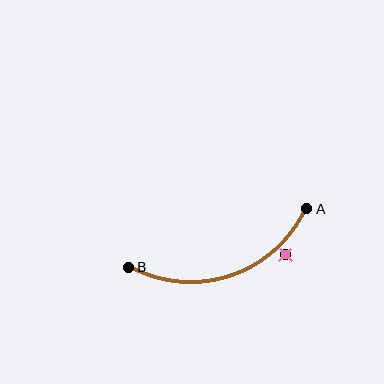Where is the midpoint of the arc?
The arc midpoint is the point on the curve farthest from the straight line joining A and B. It sits below that line.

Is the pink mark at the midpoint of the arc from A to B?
No — the pink mark does not lie on the arc at all. It sits slightly outside the curve.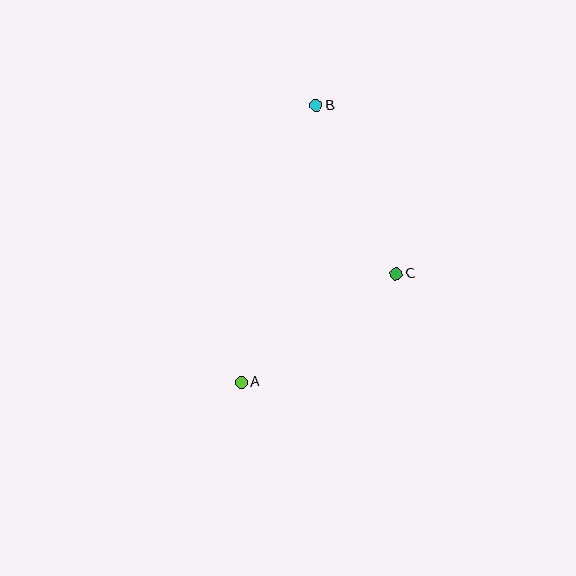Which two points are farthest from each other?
Points A and B are farthest from each other.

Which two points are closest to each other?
Points B and C are closest to each other.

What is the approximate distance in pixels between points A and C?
The distance between A and C is approximately 189 pixels.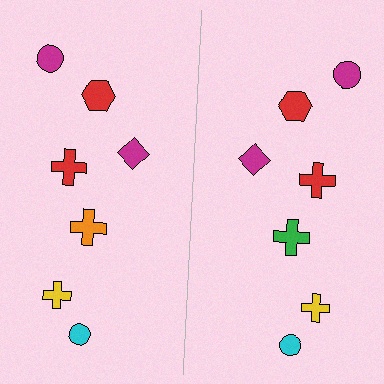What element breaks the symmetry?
The green cross on the right side breaks the symmetry — its mirror counterpart is orange.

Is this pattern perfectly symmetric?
No, the pattern is not perfectly symmetric. The green cross on the right side breaks the symmetry — its mirror counterpart is orange.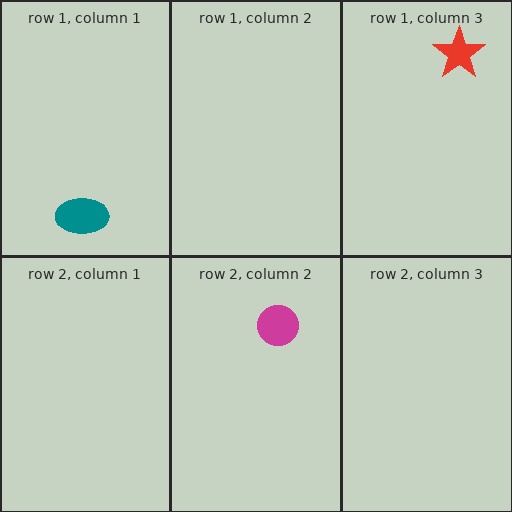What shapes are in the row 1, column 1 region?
The teal ellipse.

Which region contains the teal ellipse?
The row 1, column 1 region.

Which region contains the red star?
The row 1, column 3 region.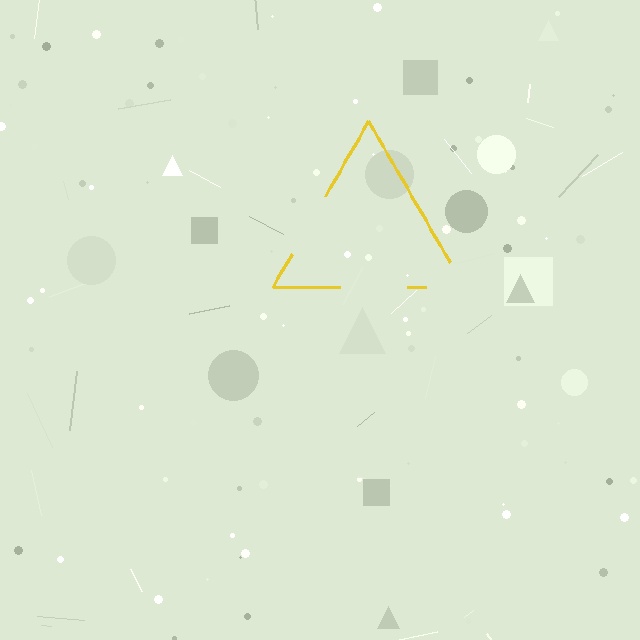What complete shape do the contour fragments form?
The contour fragments form a triangle.